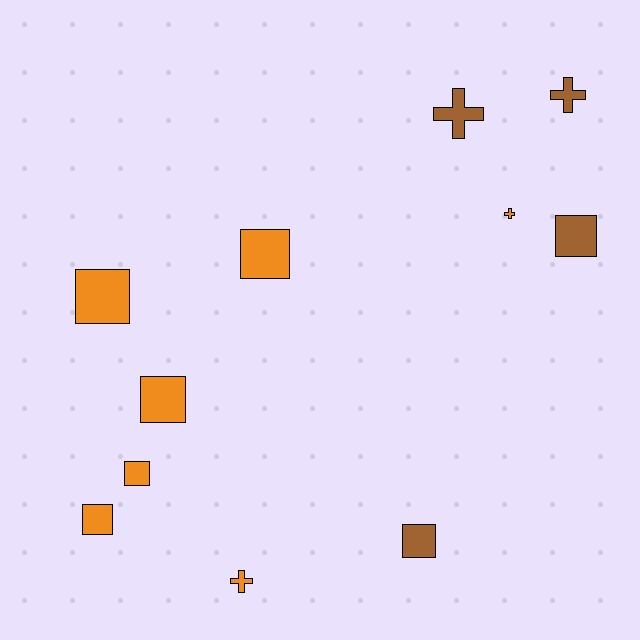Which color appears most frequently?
Orange, with 7 objects.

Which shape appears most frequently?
Square, with 7 objects.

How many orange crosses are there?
There are 2 orange crosses.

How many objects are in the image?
There are 11 objects.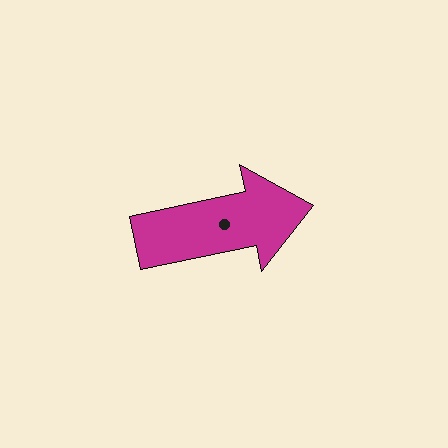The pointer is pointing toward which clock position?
Roughly 3 o'clock.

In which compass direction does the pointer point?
East.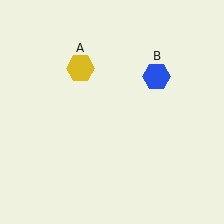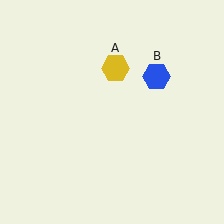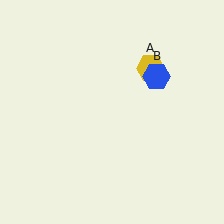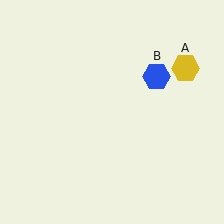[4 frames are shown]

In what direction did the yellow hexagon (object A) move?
The yellow hexagon (object A) moved right.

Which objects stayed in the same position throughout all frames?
Blue hexagon (object B) remained stationary.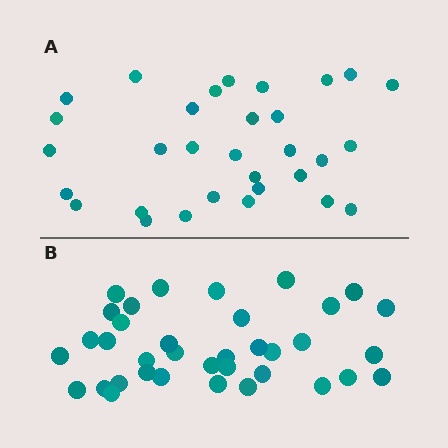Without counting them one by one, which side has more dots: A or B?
Region B (the bottom region) has more dots.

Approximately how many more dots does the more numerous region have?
Region B has about 5 more dots than region A.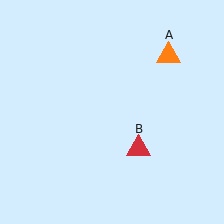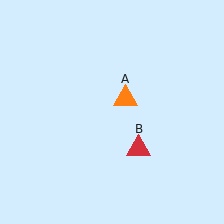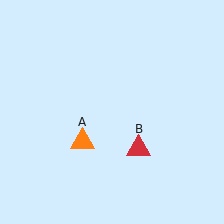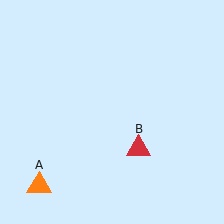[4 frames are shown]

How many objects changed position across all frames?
1 object changed position: orange triangle (object A).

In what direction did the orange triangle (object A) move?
The orange triangle (object A) moved down and to the left.